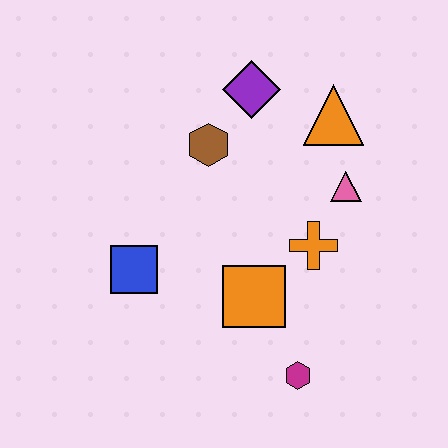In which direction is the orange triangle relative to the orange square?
The orange triangle is above the orange square.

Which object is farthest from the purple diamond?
The magenta hexagon is farthest from the purple diamond.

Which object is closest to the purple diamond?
The brown hexagon is closest to the purple diamond.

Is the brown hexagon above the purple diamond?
No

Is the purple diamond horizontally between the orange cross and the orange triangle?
No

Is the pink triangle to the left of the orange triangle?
No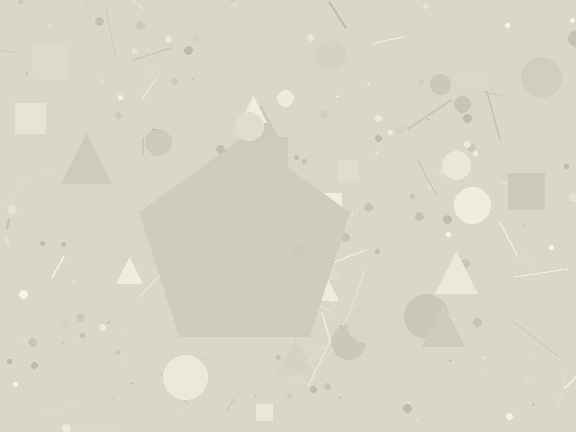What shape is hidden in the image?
A pentagon is hidden in the image.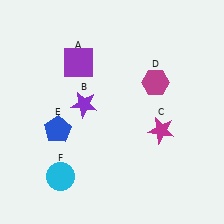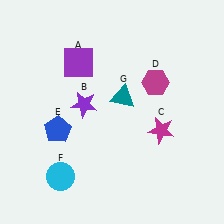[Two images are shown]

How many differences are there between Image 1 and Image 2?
There is 1 difference between the two images.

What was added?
A teal triangle (G) was added in Image 2.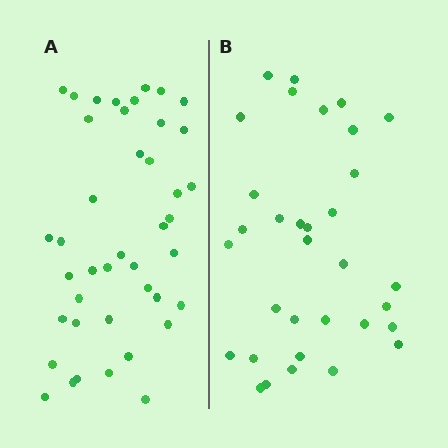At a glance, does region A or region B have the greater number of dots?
Region A (the left region) has more dots.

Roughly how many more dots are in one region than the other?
Region A has roughly 8 or so more dots than region B.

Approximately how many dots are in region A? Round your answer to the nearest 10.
About 40 dots. (The exact count is 42, which rounds to 40.)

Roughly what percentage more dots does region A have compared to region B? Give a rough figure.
About 25% more.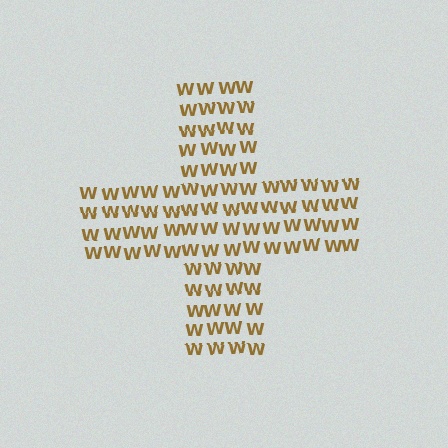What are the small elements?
The small elements are letter W's.